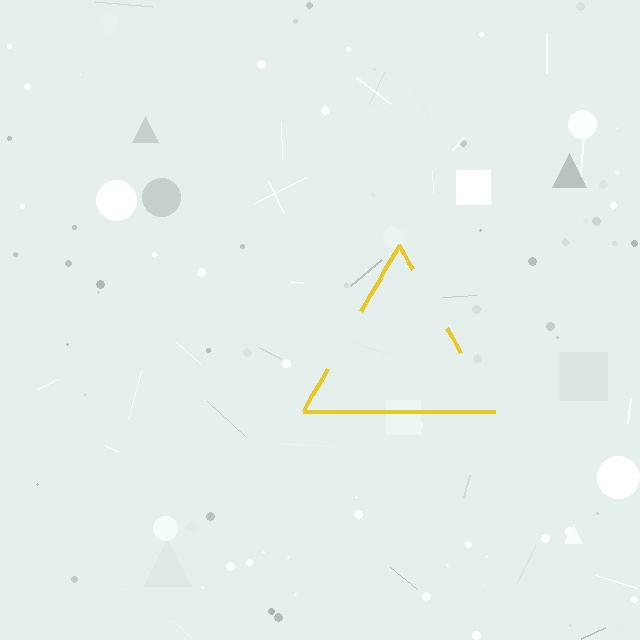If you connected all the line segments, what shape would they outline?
They would outline a triangle.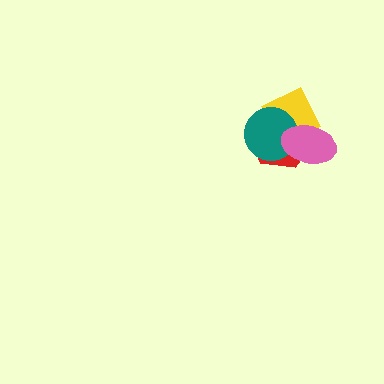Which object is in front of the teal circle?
The pink ellipse is in front of the teal circle.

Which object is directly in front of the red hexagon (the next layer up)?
The yellow diamond is directly in front of the red hexagon.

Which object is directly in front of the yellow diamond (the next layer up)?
The teal circle is directly in front of the yellow diamond.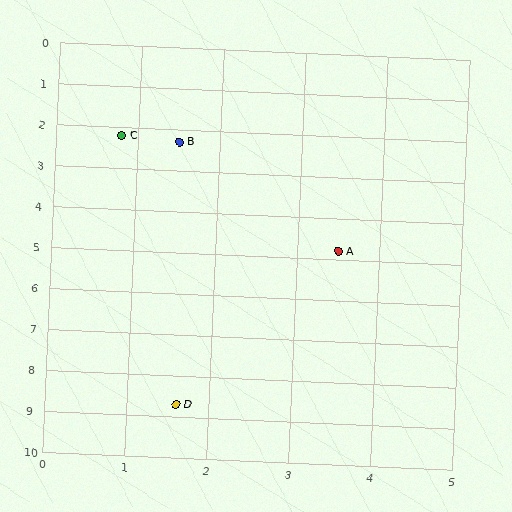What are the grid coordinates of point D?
Point D is at approximately (1.6, 8.7).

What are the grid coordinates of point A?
Point A is at approximately (3.5, 4.8).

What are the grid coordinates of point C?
Point C is at approximately (0.8, 2.2).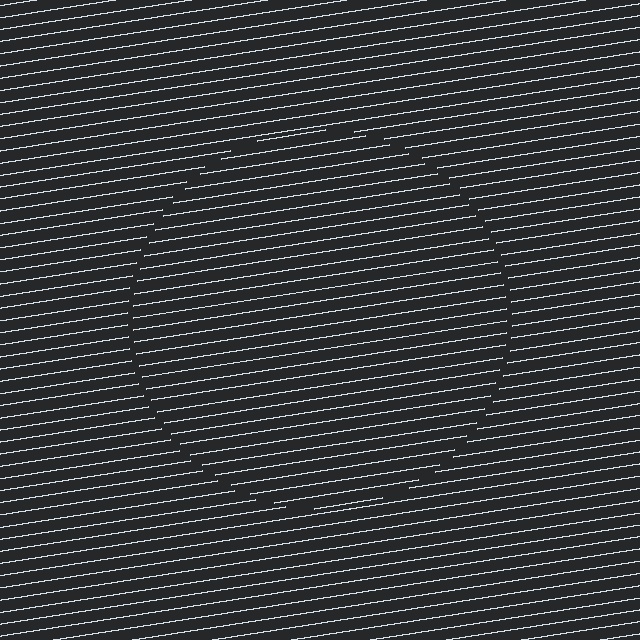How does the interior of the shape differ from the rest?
The interior of the shape contains the same grating, shifted by half a period — the contour is defined by the phase discontinuity where line-ends from the inner and outer gratings abut.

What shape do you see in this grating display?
An illusory circle. The interior of the shape contains the same grating, shifted by half a period — the contour is defined by the phase discontinuity where line-ends from the inner and outer gratings abut.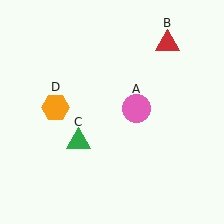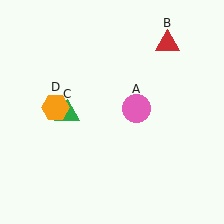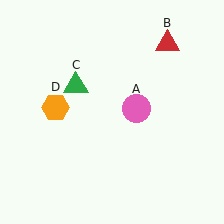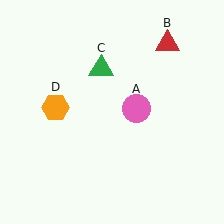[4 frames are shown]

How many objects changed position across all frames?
1 object changed position: green triangle (object C).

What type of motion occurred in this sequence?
The green triangle (object C) rotated clockwise around the center of the scene.